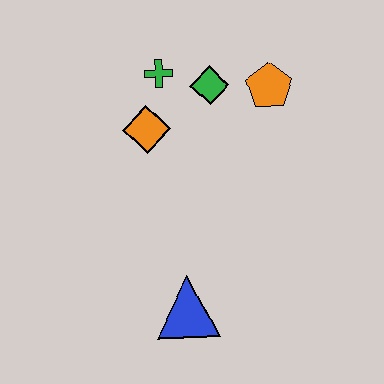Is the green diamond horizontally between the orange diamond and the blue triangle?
No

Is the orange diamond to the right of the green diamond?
No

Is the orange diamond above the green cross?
No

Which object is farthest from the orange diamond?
The blue triangle is farthest from the orange diamond.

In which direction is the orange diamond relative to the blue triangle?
The orange diamond is above the blue triangle.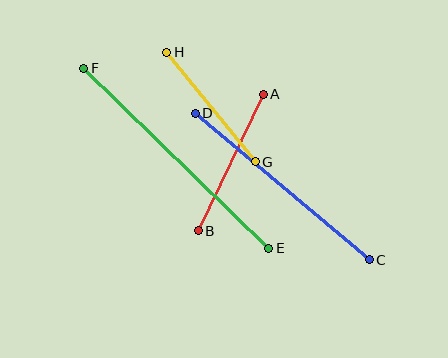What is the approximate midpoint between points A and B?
The midpoint is at approximately (231, 162) pixels.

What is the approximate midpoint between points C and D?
The midpoint is at approximately (282, 187) pixels.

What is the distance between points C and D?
The distance is approximately 228 pixels.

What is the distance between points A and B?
The distance is approximately 151 pixels.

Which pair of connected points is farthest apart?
Points E and F are farthest apart.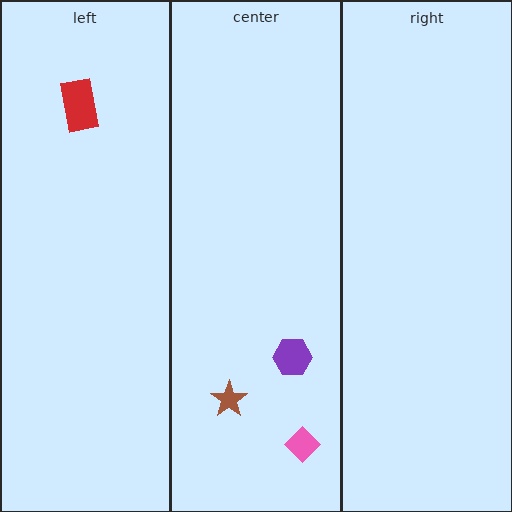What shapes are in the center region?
The pink diamond, the brown star, the purple hexagon.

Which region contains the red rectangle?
The left region.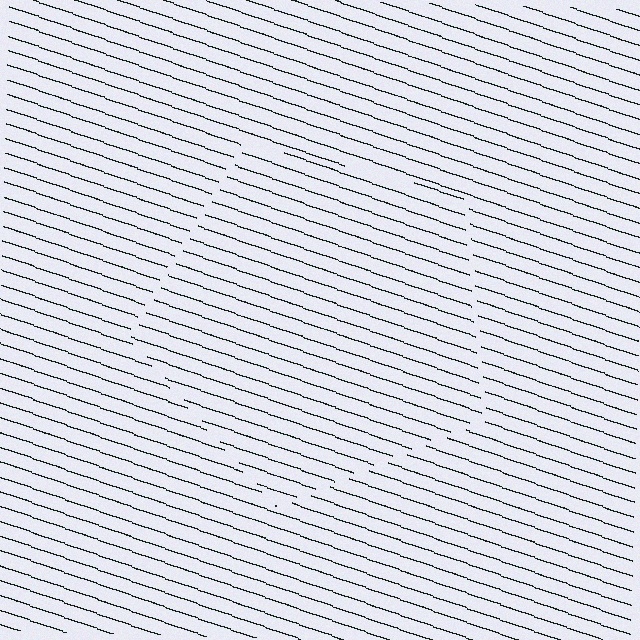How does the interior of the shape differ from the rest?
The interior of the shape contains the same grating, shifted by half a period — the contour is defined by the phase discontinuity where line-ends from the inner and outer gratings abut.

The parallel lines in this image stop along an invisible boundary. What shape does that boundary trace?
An illusory pentagon. The interior of the shape contains the same grating, shifted by half a period — the contour is defined by the phase discontinuity where line-ends from the inner and outer gratings abut.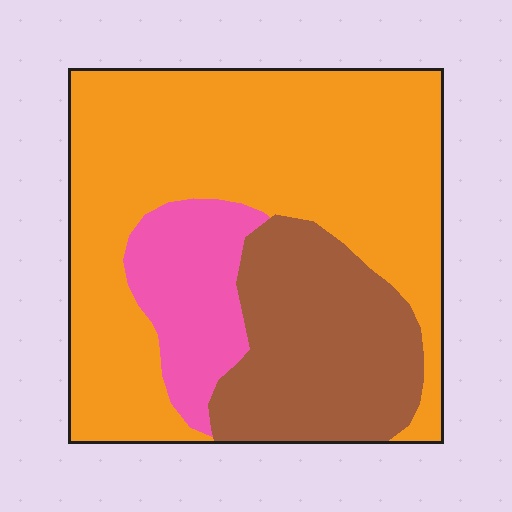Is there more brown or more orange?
Orange.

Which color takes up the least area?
Pink, at roughly 15%.